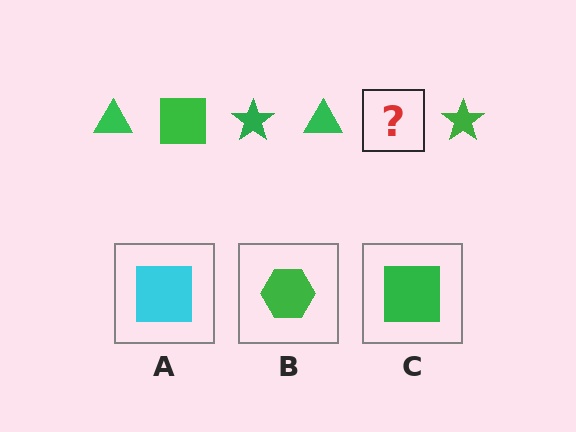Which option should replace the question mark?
Option C.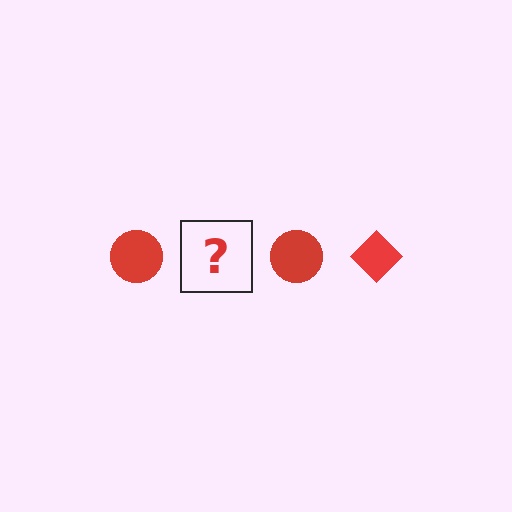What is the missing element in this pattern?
The missing element is a red diamond.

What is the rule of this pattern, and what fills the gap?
The rule is that the pattern cycles through circle, diamond shapes in red. The gap should be filled with a red diamond.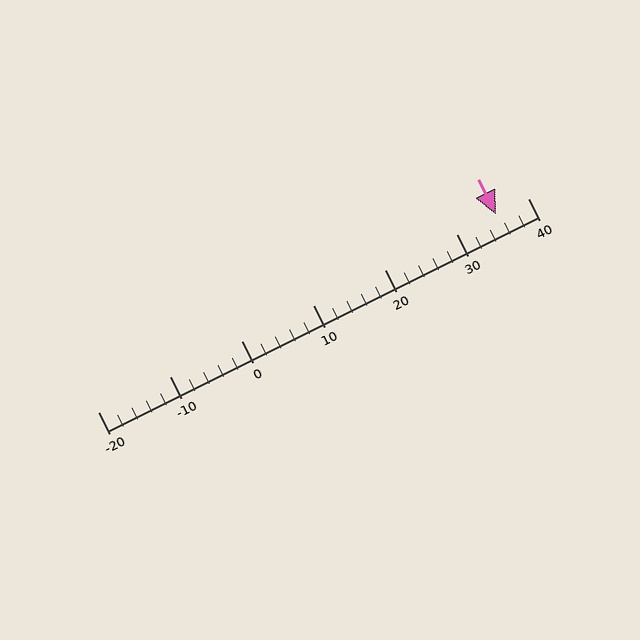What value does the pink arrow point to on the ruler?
The pink arrow points to approximately 36.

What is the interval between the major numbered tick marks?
The major tick marks are spaced 10 units apart.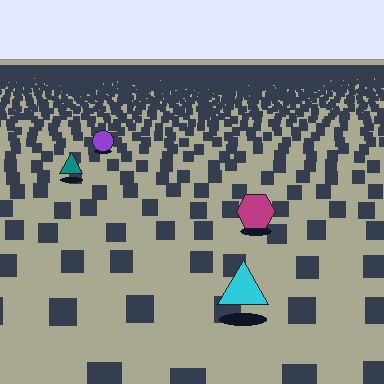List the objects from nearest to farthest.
From nearest to farthest: the cyan triangle, the magenta hexagon, the teal triangle, the purple circle.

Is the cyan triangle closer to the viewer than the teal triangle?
Yes. The cyan triangle is closer — you can tell from the texture gradient: the ground texture is coarser near it.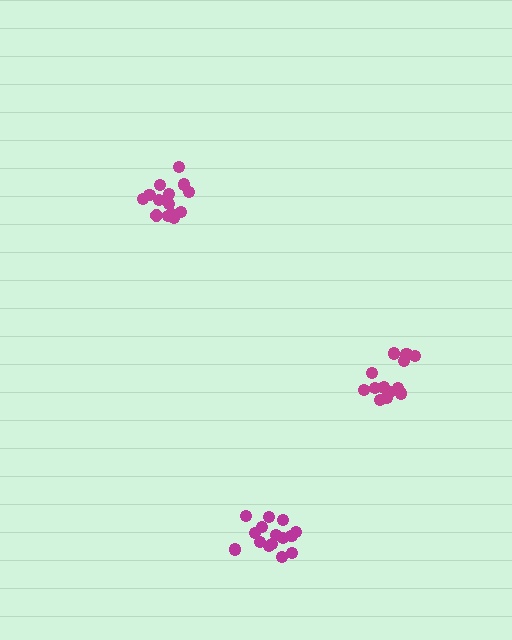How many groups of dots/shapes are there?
There are 3 groups.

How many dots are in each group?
Group 1: 15 dots, Group 2: 13 dots, Group 3: 14 dots (42 total).